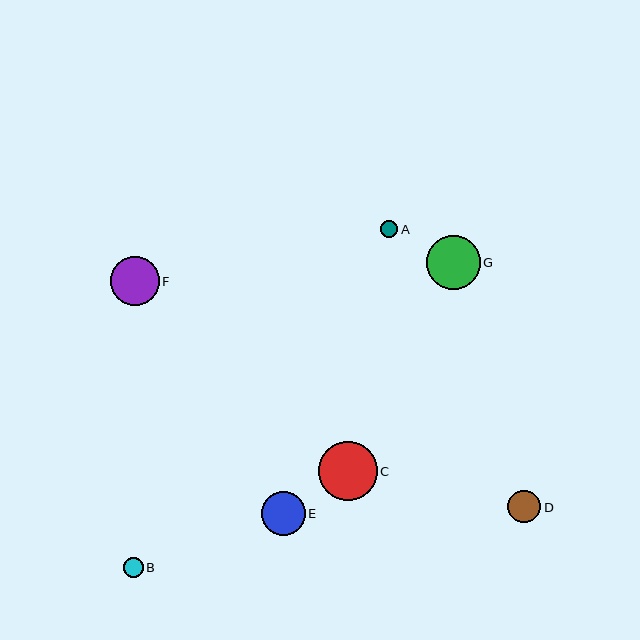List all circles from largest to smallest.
From largest to smallest: C, G, F, E, D, B, A.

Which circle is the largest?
Circle C is the largest with a size of approximately 59 pixels.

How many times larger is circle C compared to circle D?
Circle C is approximately 1.8 times the size of circle D.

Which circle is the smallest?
Circle A is the smallest with a size of approximately 17 pixels.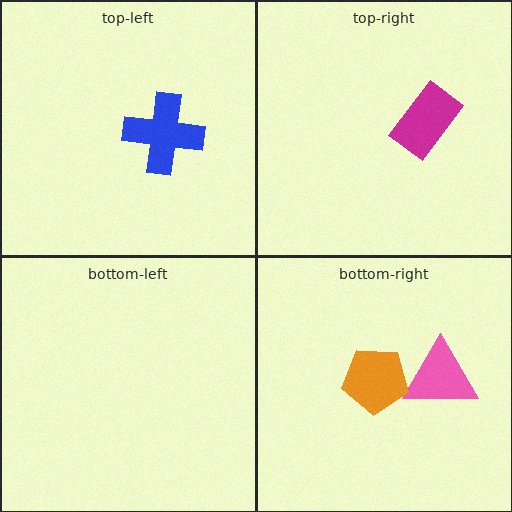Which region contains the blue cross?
The top-left region.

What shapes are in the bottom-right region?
The pink triangle, the orange pentagon.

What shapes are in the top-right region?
The magenta rectangle.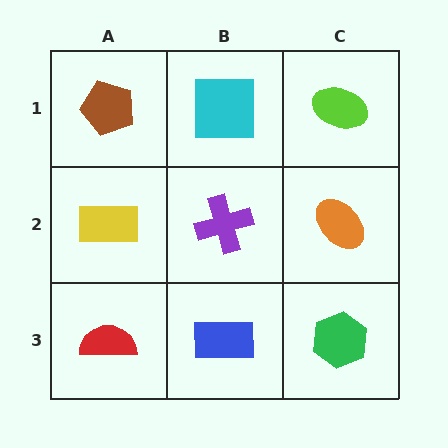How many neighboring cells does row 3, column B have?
3.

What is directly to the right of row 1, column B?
A lime ellipse.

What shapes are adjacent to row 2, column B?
A cyan square (row 1, column B), a blue rectangle (row 3, column B), a yellow rectangle (row 2, column A), an orange ellipse (row 2, column C).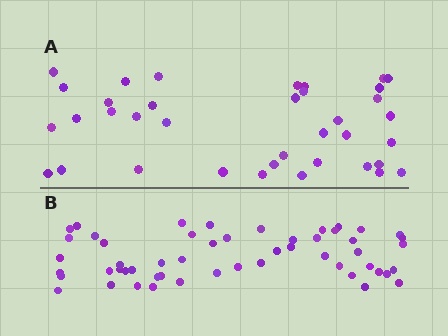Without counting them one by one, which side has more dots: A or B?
Region B (the bottom region) has more dots.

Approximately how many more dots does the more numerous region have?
Region B has approximately 15 more dots than region A.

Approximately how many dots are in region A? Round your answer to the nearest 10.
About 40 dots. (The exact count is 37, which rounds to 40.)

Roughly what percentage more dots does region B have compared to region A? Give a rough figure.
About 45% more.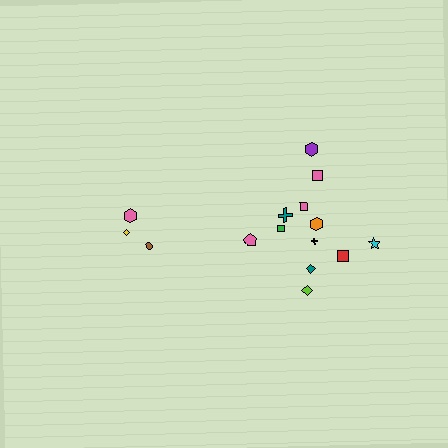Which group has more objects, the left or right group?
The right group.